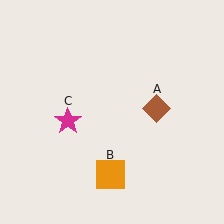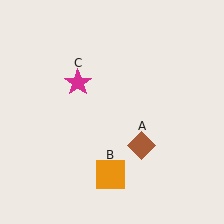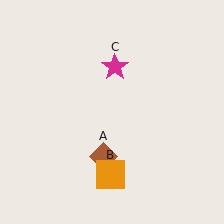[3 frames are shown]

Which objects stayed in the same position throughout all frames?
Orange square (object B) remained stationary.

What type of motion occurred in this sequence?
The brown diamond (object A), magenta star (object C) rotated clockwise around the center of the scene.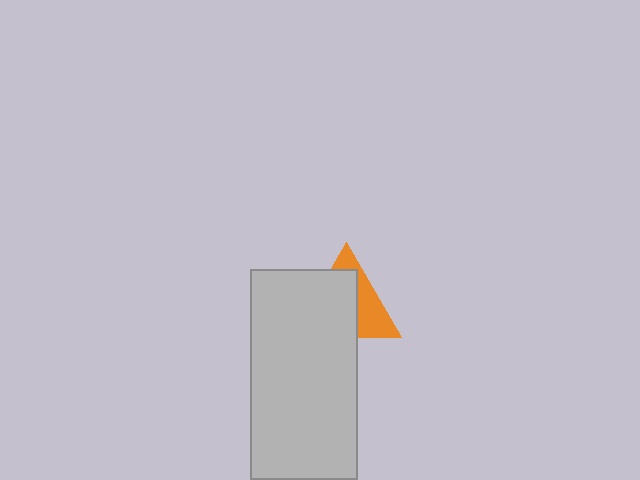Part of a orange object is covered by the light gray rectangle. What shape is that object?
It is a triangle.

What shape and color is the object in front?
The object in front is a light gray rectangle.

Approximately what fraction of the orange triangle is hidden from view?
Roughly 60% of the orange triangle is hidden behind the light gray rectangle.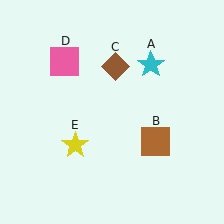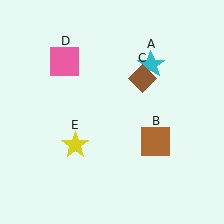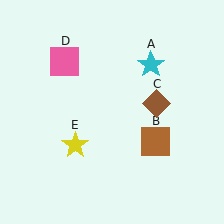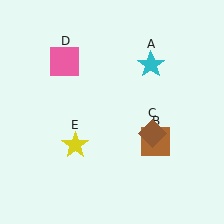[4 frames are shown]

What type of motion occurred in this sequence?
The brown diamond (object C) rotated clockwise around the center of the scene.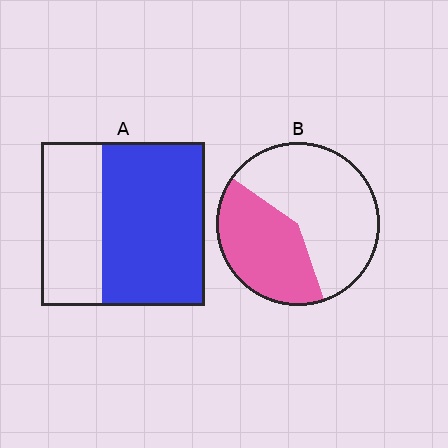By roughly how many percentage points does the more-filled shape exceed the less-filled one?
By roughly 25 percentage points (A over B).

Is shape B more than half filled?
No.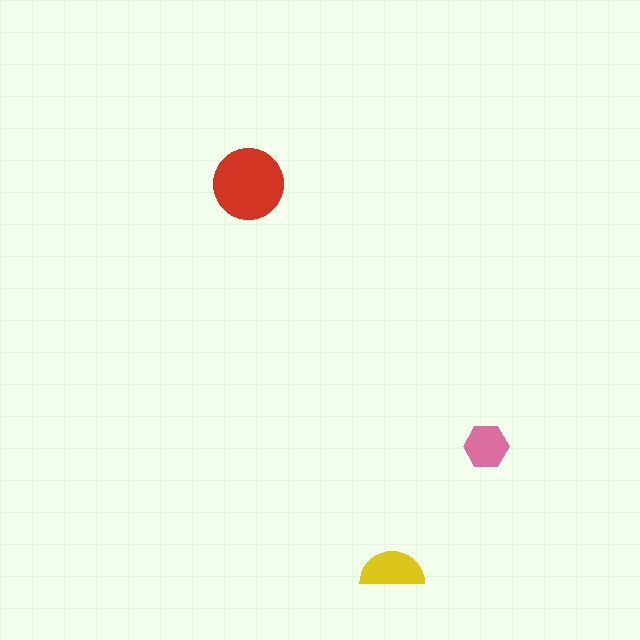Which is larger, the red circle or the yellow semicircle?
The red circle.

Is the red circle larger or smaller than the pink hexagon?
Larger.